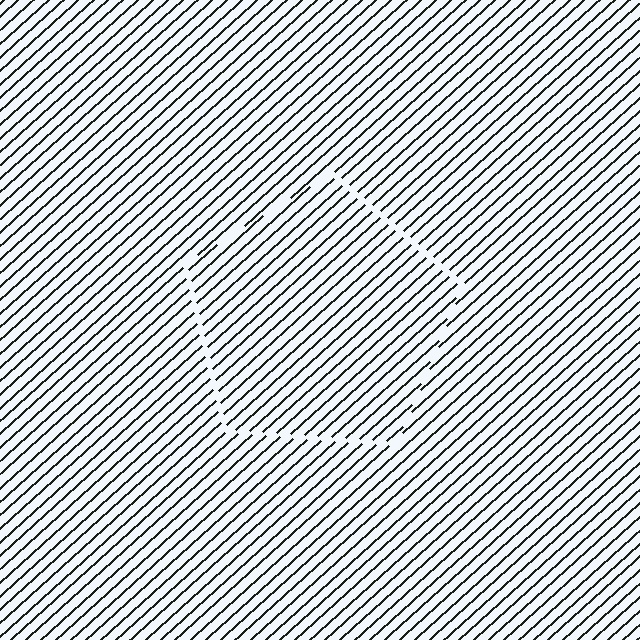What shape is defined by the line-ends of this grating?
An illusory pentagon. The interior of the shape contains the same grating, shifted by half a period — the contour is defined by the phase discontinuity where line-ends from the inner and outer gratings abut.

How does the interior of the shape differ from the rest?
The interior of the shape contains the same grating, shifted by half a period — the contour is defined by the phase discontinuity where line-ends from the inner and outer gratings abut.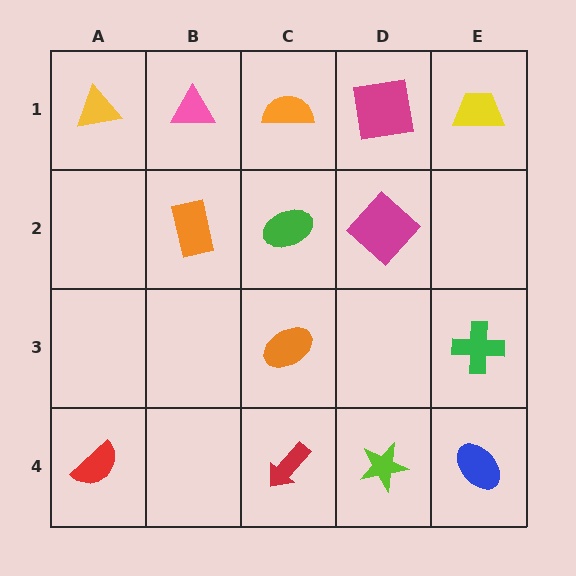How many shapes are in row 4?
4 shapes.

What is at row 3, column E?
A green cross.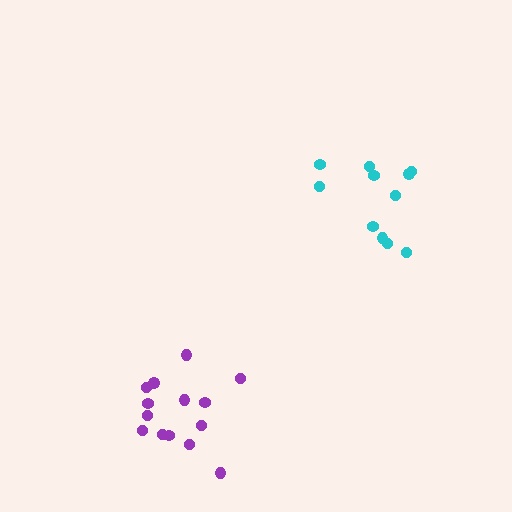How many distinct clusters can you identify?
There are 2 distinct clusters.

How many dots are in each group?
Group 1: 11 dots, Group 2: 14 dots (25 total).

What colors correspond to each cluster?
The clusters are colored: cyan, purple.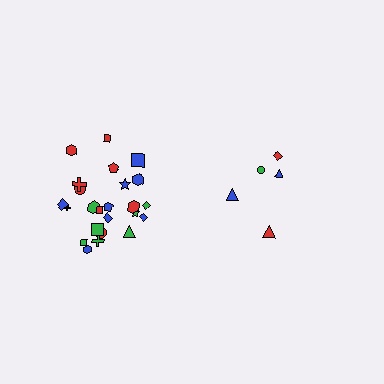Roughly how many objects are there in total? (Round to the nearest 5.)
Roughly 30 objects in total.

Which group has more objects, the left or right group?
The left group.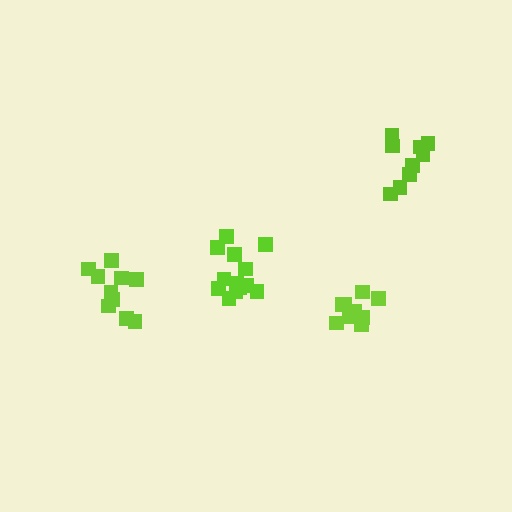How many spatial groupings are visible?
There are 4 spatial groupings.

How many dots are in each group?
Group 1: 13 dots, Group 2: 10 dots, Group 3: 9 dots, Group 4: 9 dots (41 total).